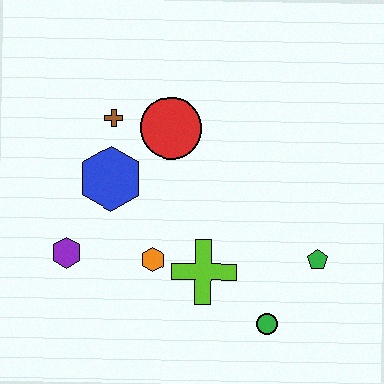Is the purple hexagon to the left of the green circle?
Yes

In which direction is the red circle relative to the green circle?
The red circle is above the green circle.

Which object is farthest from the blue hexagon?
The green pentagon is farthest from the blue hexagon.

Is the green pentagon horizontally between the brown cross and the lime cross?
No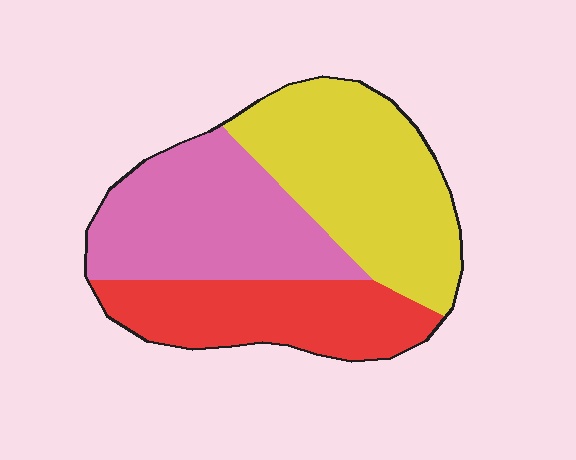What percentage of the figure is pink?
Pink covers 34% of the figure.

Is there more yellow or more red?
Yellow.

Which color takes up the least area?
Red, at roughly 25%.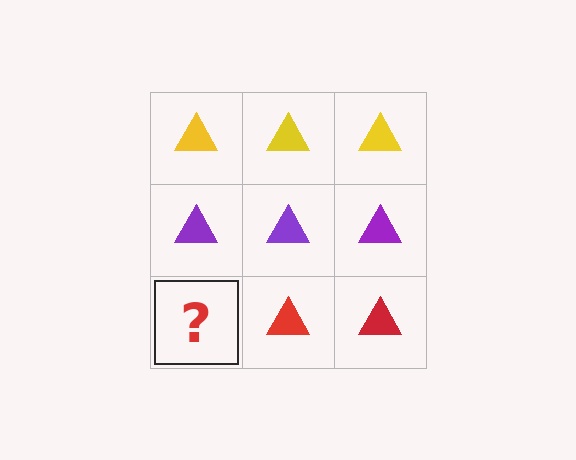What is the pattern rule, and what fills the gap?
The rule is that each row has a consistent color. The gap should be filled with a red triangle.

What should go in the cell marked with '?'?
The missing cell should contain a red triangle.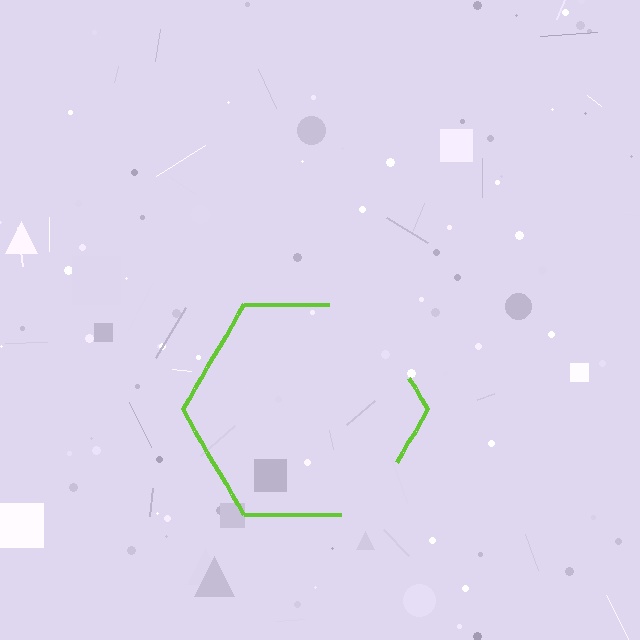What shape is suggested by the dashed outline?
The dashed outline suggests a hexagon.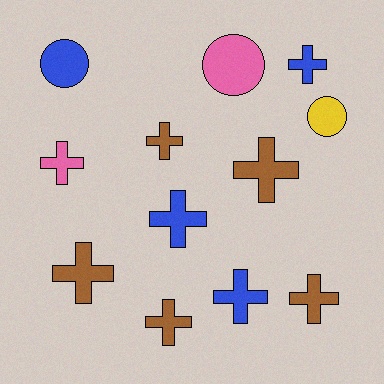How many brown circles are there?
There are no brown circles.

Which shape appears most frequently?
Cross, with 9 objects.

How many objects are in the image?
There are 12 objects.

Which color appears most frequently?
Brown, with 5 objects.